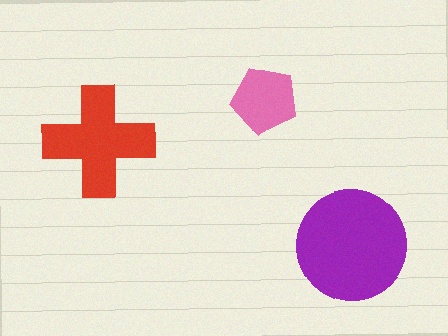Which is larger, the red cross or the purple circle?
The purple circle.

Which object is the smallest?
The pink pentagon.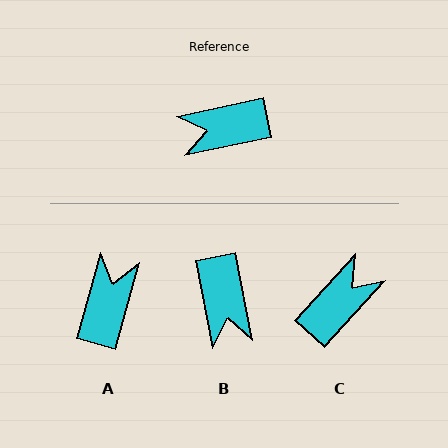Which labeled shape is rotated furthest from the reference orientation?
C, about 144 degrees away.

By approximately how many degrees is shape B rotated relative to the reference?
Approximately 89 degrees counter-clockwise.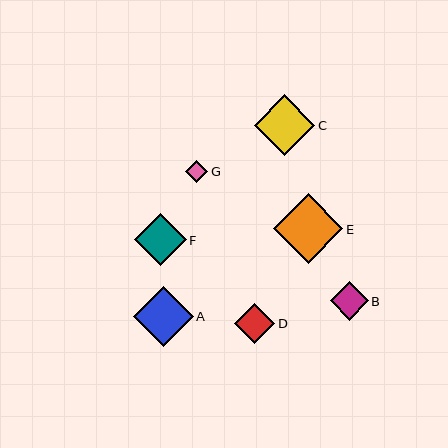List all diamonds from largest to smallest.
From largest to smallest: E, C, A, F, D, B, G.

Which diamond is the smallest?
Diamond G is the smallest with a size of approximately 22 pixels.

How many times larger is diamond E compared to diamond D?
Diamond E is approximately 1.7 times the size of diamond D.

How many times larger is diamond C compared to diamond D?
Diamond C is approximately 1.5 times the size of diamond D.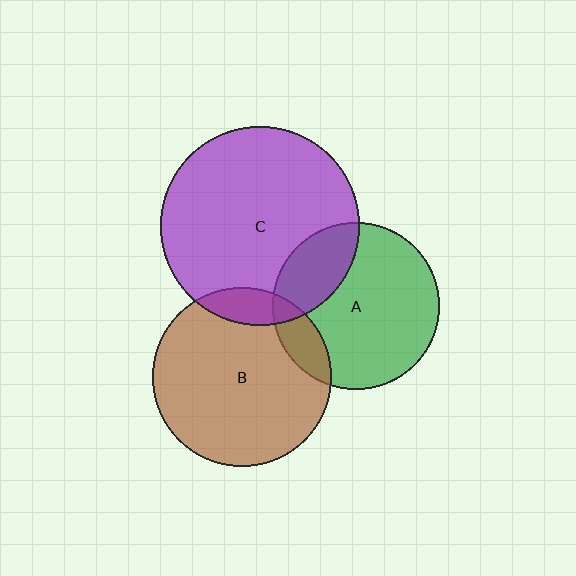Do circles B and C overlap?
Yes.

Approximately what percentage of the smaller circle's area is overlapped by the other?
Approximately 10%.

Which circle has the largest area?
Circle C (purple).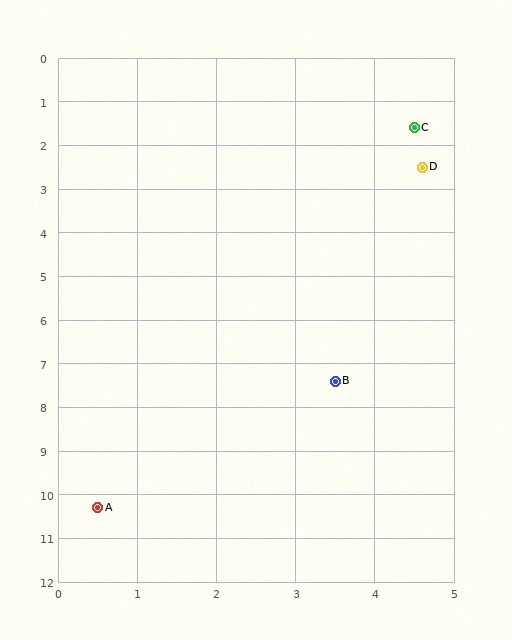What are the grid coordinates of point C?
Point C is at approximately (4.5, 1.6).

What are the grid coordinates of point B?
Point B is at approximately (3.5, 7.4).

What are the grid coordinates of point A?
Point A is at approximately (0.5, 10.3).